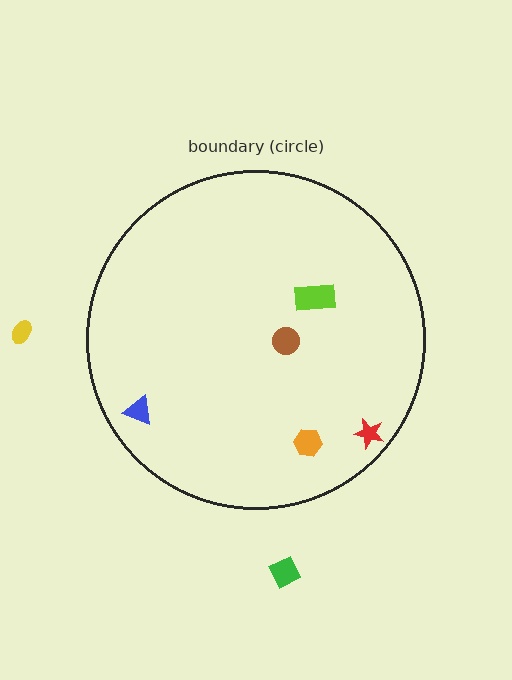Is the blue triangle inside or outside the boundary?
Inside.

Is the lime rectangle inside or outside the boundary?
Inside.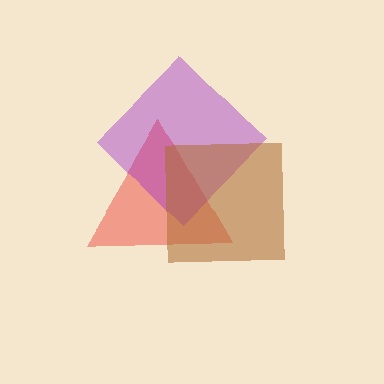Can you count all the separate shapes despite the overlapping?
Yes, there are 3 separate shapes.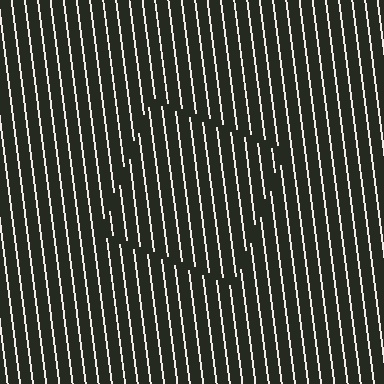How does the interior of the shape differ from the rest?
The interior of the shape contains the same grating, shifted by half a period — the contour is defined by the phase discontinuity where line-ends from the inner and outer gratings abut.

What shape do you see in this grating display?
An illusory square. The interior of the shape contains the same grating, shifted by half a period — the contour is defined by the phase discontinuity where line-ends from the inner and outer gratings abut.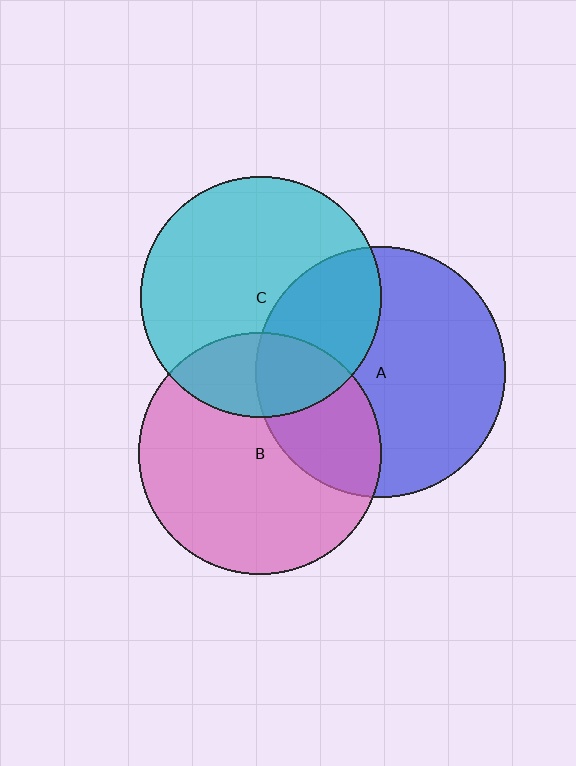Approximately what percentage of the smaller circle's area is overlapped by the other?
Approximately 30%.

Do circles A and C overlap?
Yes.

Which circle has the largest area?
Circle A (blue).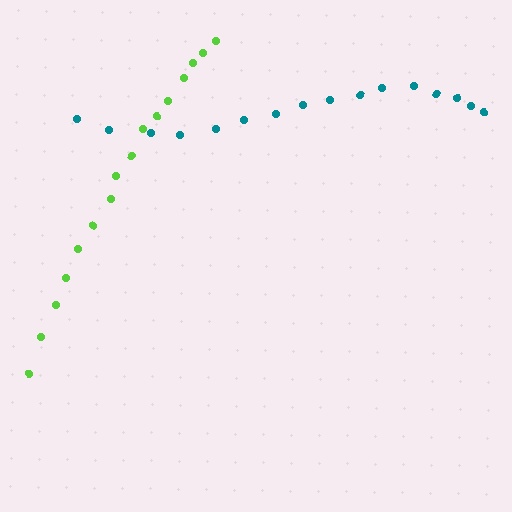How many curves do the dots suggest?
There are 2 distinct paths.